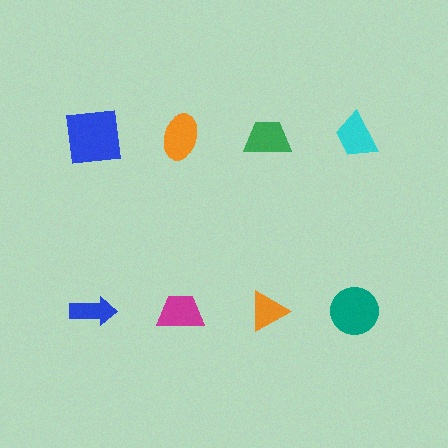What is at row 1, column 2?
An orange ellipse.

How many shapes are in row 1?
4 shapes.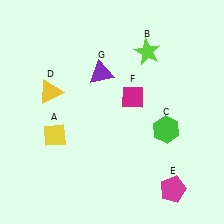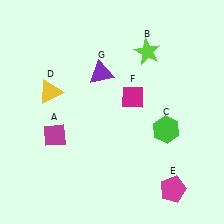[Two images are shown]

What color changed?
The diamond (A) changed from yellow in Image 1 to magenta in Image 2.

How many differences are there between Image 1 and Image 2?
There is 1 difference between the two images.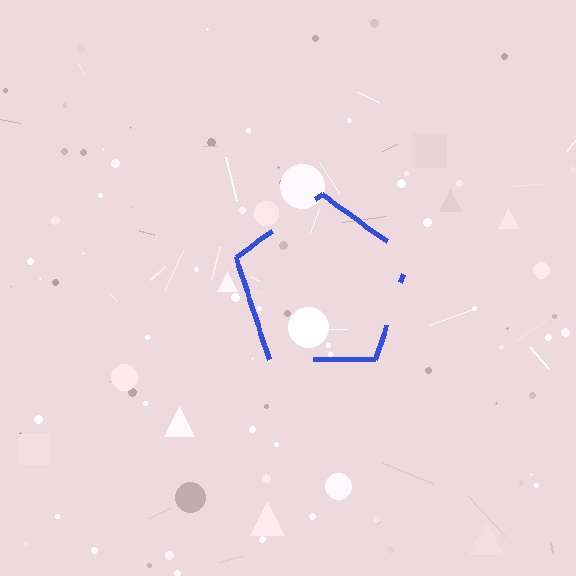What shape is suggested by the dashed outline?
The dashed outline suggests a pentagon.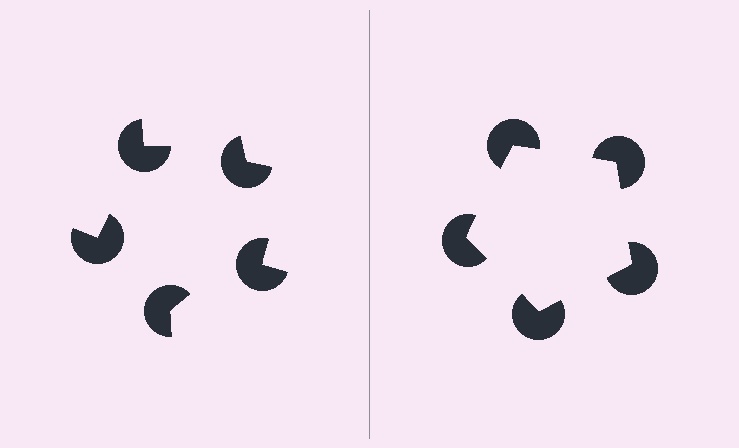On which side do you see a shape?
An illusory pentagon appears on the right side. On the left side the wedge cuts are rotated, so no coherent shape forms.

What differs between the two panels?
The pac-man discs are positioned identically on both sides; only the wedge orientations differ. On the right they align to a pentagon; on the left they are misaligned.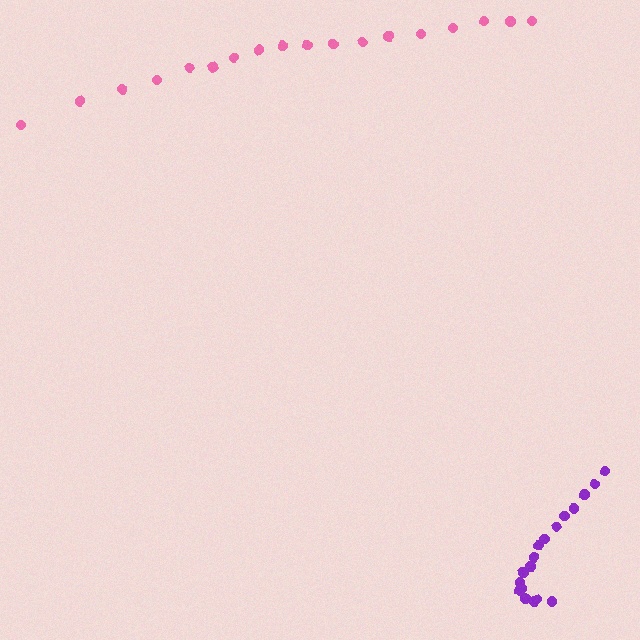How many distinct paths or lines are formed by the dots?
There are 2 distinct paths.